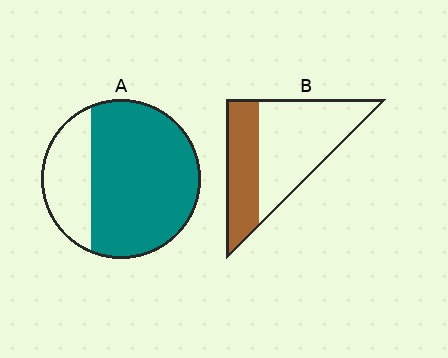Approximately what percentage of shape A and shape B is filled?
A is approximately 75% and B is approximately 35%.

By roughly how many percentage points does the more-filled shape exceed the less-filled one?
By roughly 35 percentage points (A over B).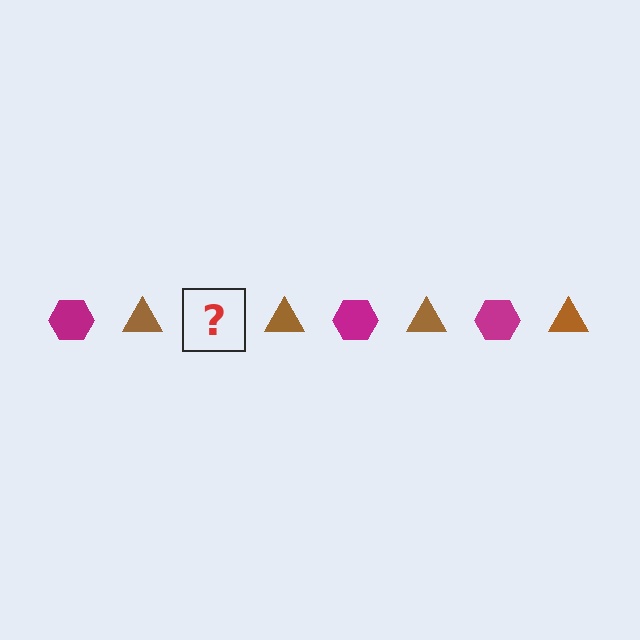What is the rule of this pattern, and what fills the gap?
The rule is that the pattern alternates between magenta hexagon and brown triangle. The gap should be filled with a magenta hexagon.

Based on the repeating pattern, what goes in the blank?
The blank should be a magenta hexagon.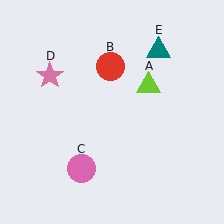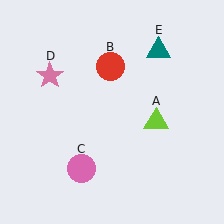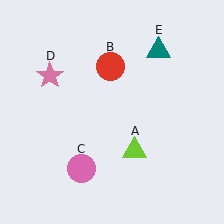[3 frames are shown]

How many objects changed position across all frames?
1 object changed position: lime triangle (object A).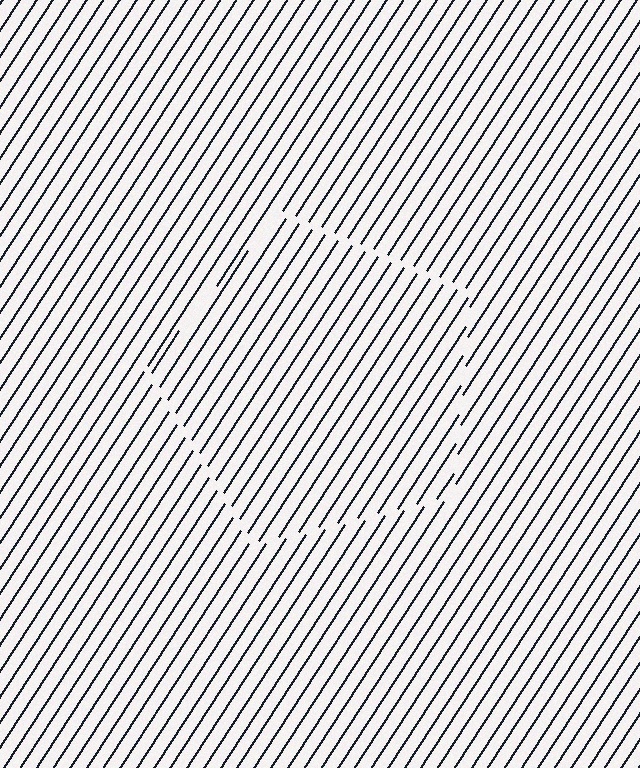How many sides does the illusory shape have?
5 sides — the line-ends trace a pentagon.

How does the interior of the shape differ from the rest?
The interior of the shape contains the same grating, shifted by half a period — the contour is defined by the phase discontinuity where line-ends from the inner and outer gratings abut.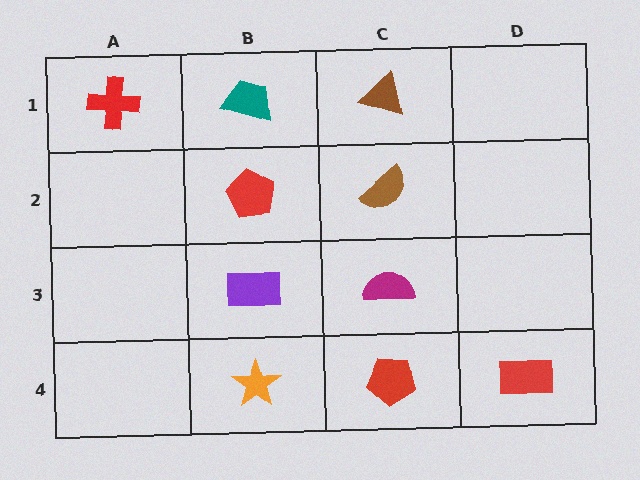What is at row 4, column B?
An orange star.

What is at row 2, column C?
A brown semicircle.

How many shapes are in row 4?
3 shapes.